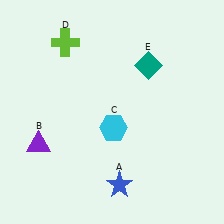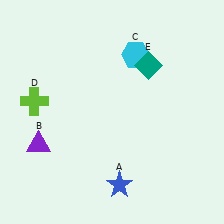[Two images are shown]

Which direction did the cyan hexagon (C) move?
The cyan hexagon (C) moved up.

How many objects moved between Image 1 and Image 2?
2 objects moved between the two images.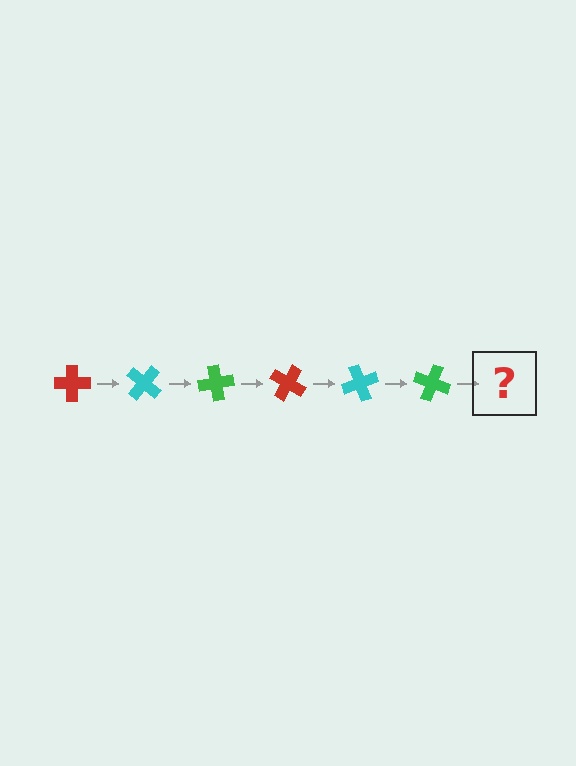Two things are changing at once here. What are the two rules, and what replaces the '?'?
The two rules are that it rotates 40 degrees each step and the color cycles through red, cyan, and green. The '?' should be a red cross, rotated 240 degrees from the start.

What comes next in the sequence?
The next element should be a red cross, rotated 240 degrees from the start.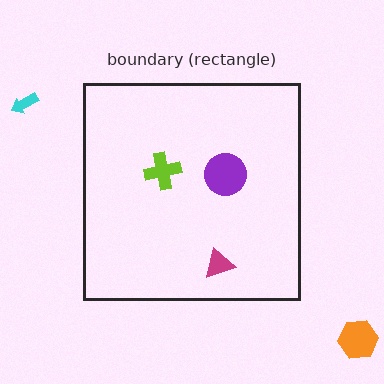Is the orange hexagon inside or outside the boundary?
Outside.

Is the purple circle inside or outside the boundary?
Inside.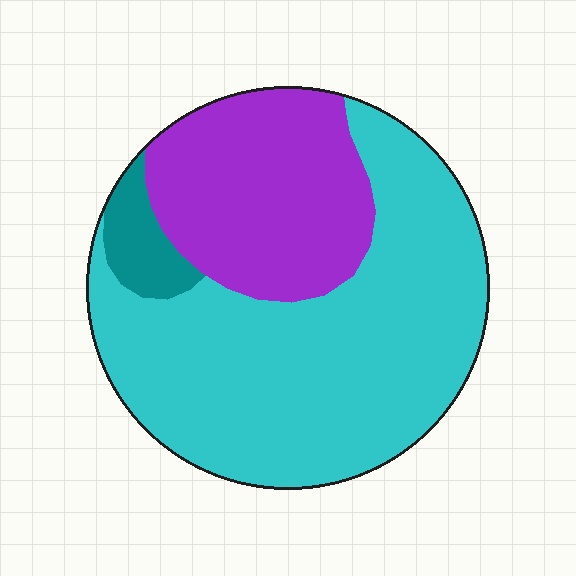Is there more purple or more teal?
Purple.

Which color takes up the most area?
Cyan, at roughly 65%.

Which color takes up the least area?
Teal, at roughly 5%.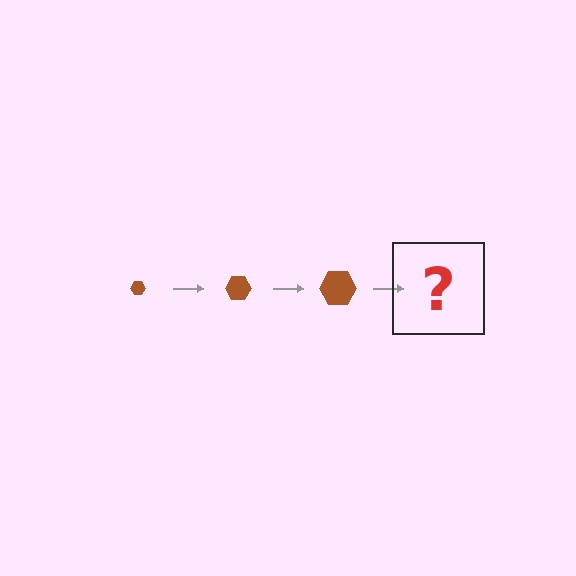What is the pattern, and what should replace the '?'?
The pattern is that the hexagon gets progressively larger each step. The '?' should be a brown hexagon, larger than the previous one.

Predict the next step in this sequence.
The next step is a brown hexagon, larger than the previous one.